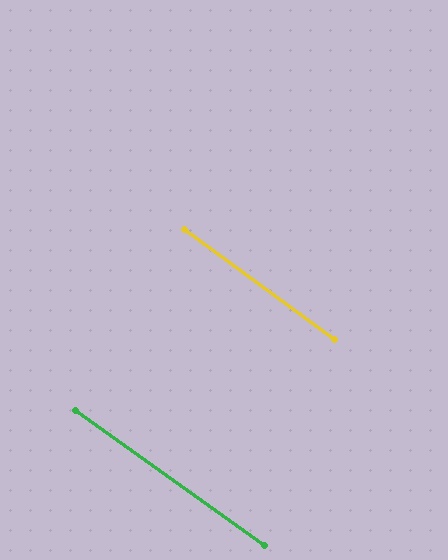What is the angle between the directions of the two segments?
Approximately 1 degree.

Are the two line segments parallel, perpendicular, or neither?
Parallel — their directions differ by only 0.8°.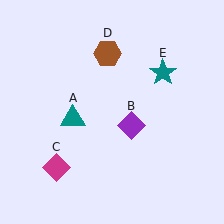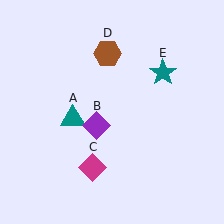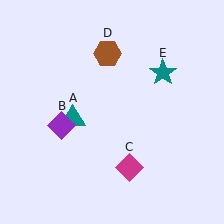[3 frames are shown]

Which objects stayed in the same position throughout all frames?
Teal triangle (object A) and brown hexagon (object D) and teal star (object E) remained stationary.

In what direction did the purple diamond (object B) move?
The purple diamond (object B) moved left.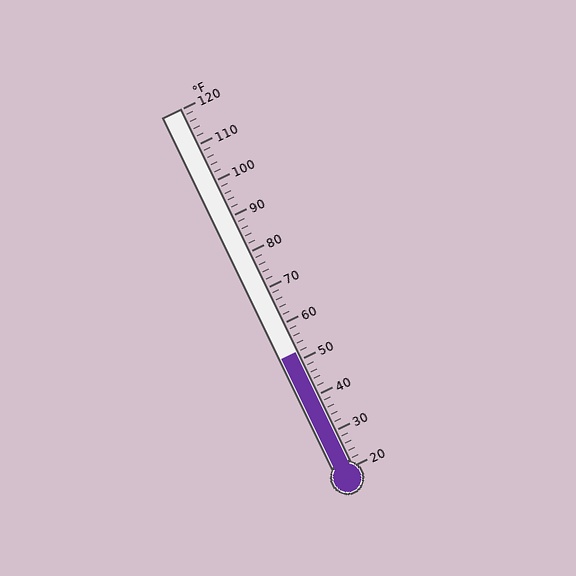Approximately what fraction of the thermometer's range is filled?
The thermometer is filled to approximately 30% of its range.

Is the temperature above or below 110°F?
The temperature is below 110°F.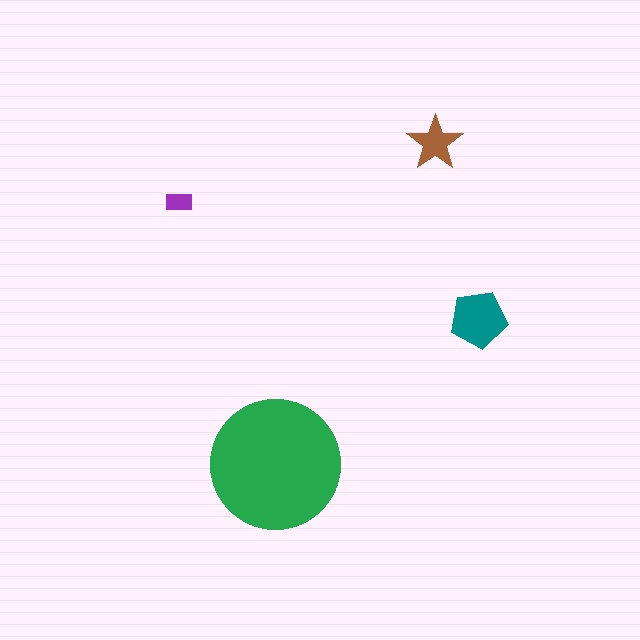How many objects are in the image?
There are 4 objects in the image.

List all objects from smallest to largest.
The purple rectangle, the brown star, the teal pentagon, the green circle.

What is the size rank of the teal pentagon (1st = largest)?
2nd.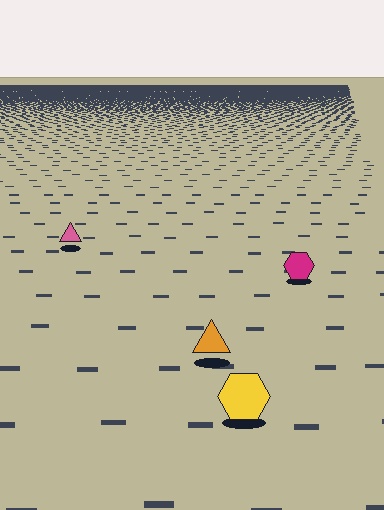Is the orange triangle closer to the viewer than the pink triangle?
Yes. The orange triangle is closer — you can tell from the texture gradient: the ground texture is coarser near it.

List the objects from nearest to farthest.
From nearest to farthest: the yellow hexagon, the orange triangle, the magenta hexagon, the pink triangle.